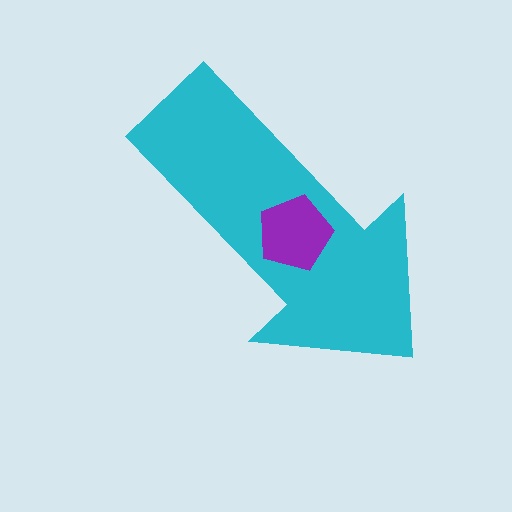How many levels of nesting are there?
2.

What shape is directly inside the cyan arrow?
The purple pentagon.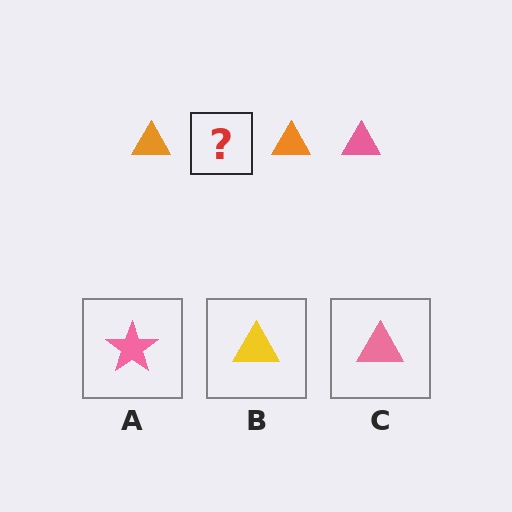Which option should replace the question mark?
Option C.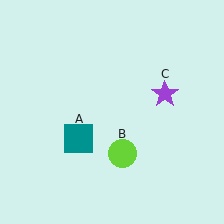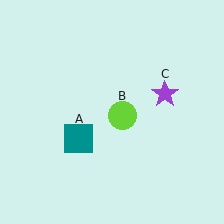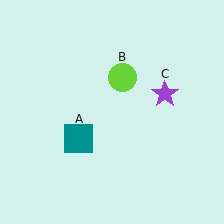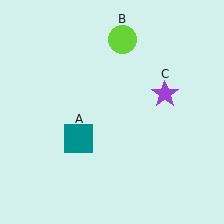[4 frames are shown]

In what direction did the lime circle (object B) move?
The lime circle (object B) moved up.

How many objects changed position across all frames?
1 object changed position: lime circle (object B).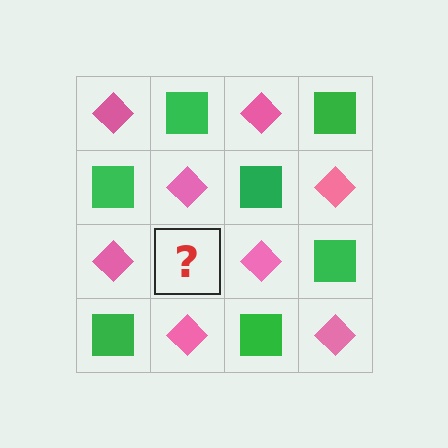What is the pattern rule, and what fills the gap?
The rule is that it alternates pink diamond and green square in a checkerboard pattern. The gap should be filled with a green square.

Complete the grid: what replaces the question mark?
The question mark should be replaced with a green square.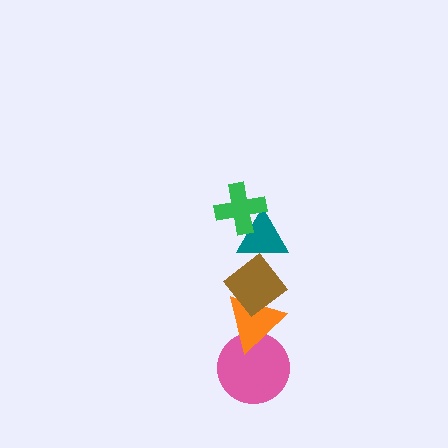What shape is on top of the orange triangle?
The brown diamond is on top of the orange triangle.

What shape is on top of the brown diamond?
The teal triangle is on top of the brown diamond.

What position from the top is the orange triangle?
The orange triangle is 4th from the top.